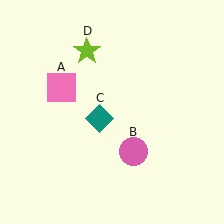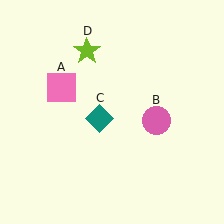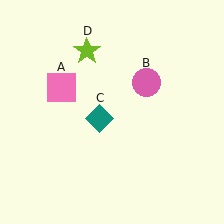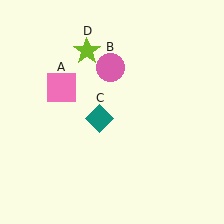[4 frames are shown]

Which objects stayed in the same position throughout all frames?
Pink square (object A) and teal diamond (object C) and lime star (object D) remained stationary.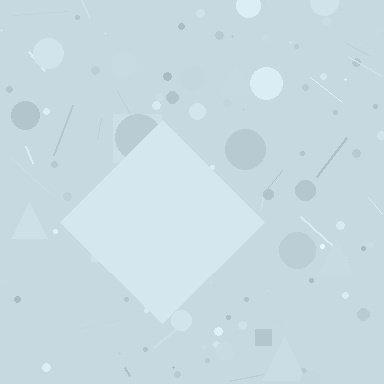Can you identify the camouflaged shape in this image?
The camouflaged shape is a diamond.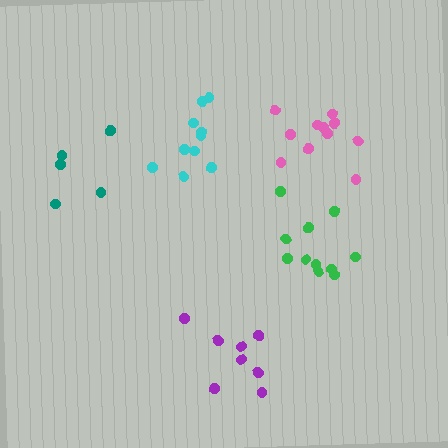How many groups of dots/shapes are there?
There are 5 groups.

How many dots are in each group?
Group 1: 5 dots, Group 2: 10 dots, Group 3: 11 dots, Group 4: 8 dots, Group 5: 11 dots (45 total).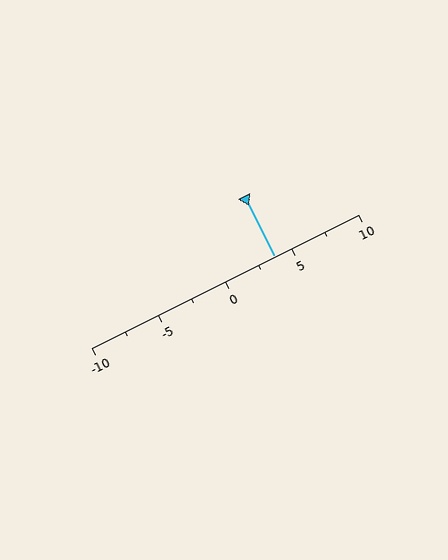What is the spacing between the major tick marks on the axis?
The major ticks are spaced 5 apart.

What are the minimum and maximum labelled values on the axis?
The axis runs from -10 to 10.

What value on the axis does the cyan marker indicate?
The marker indicates approximately 3.8.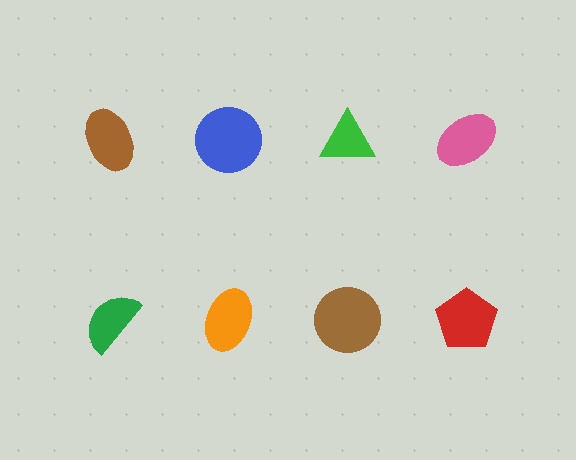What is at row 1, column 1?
A brown ellipse.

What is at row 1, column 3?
A green triangle.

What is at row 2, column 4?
A red pentagon.